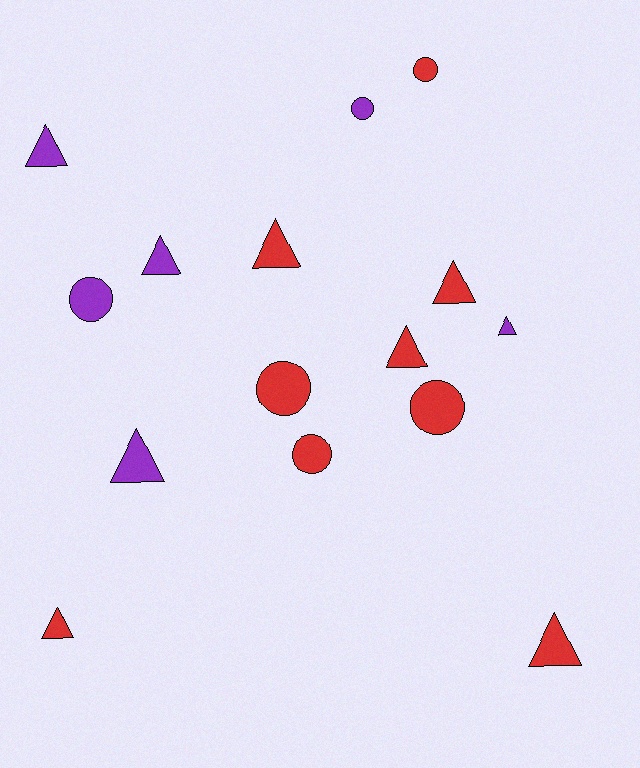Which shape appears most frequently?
Triangle, with 9 objects.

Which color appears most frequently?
Red, with 9 objects.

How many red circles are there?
There are 4 red circles.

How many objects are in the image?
There are 15 objects.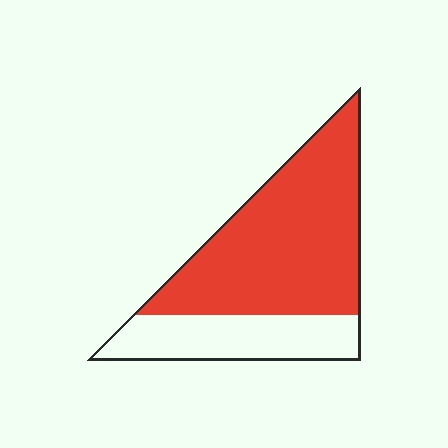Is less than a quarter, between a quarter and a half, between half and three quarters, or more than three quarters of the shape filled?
Between half and three quarters.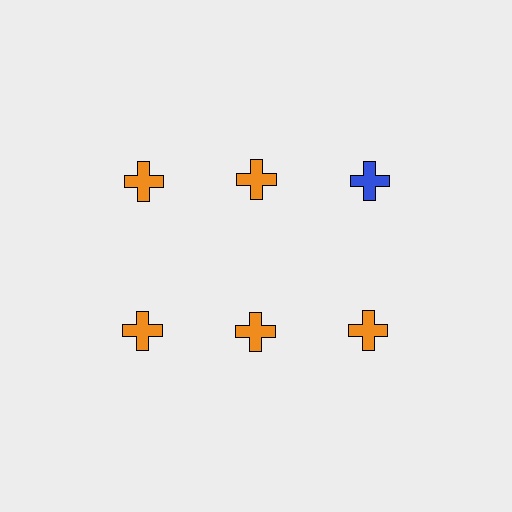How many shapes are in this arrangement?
There are 6 shapes arranged in a grid pattern.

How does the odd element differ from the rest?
It has a different color: blue instead of orange.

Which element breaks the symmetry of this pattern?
The blue cross in the top row, center column breaks the symmetry. All other shapes are orange crosses.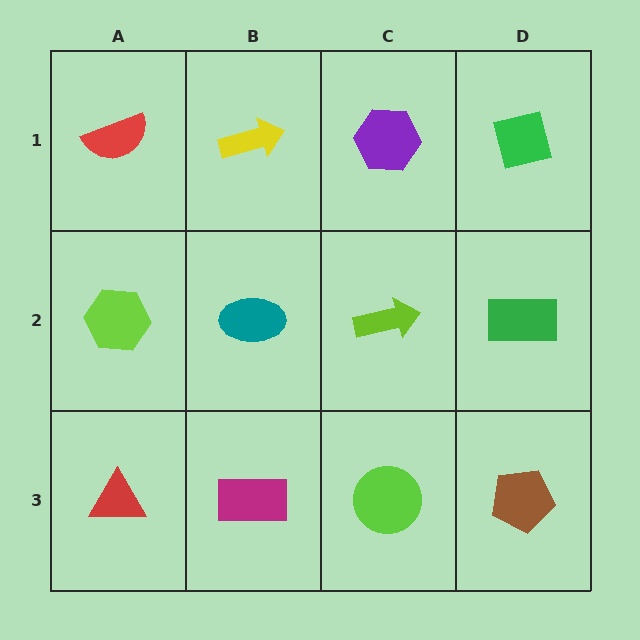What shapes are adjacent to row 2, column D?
A green square (row 1, column D), a brown pentagon (row 3, column D), a lime arrow (row 2, column C).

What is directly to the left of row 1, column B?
A red semicircle.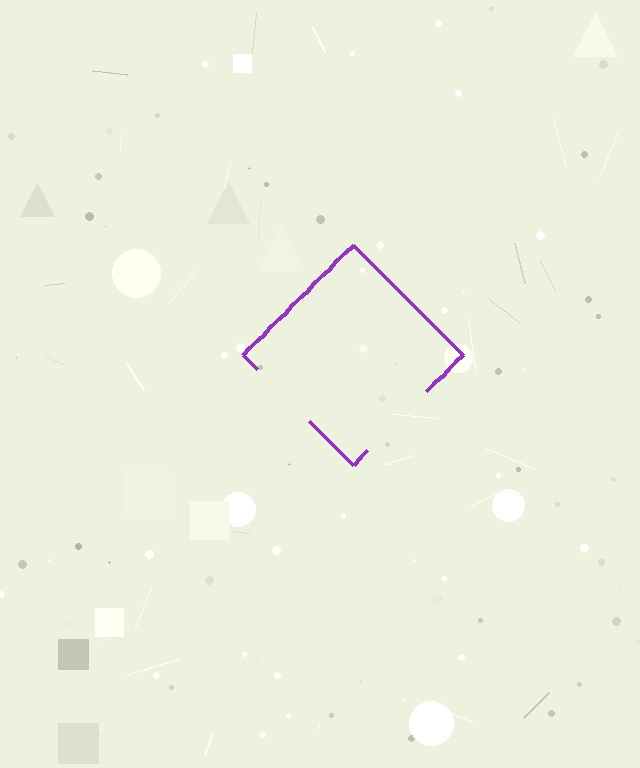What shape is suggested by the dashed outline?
The dashed outline suggests a diamond.